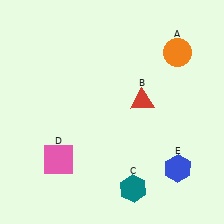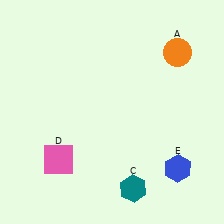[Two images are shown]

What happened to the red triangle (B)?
The red triangle (B) was removed in Image 2. It was in the top-right area of Image 1.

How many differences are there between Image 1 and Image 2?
There is 1 difference between the two images.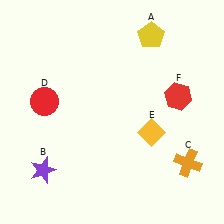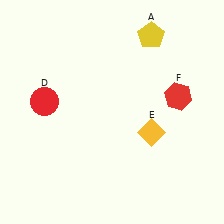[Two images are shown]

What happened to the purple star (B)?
The purple star (B) was removed in Image 2. It was in the bottom-left area of Image 1.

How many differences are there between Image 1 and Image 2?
There are 2 differences between the two images.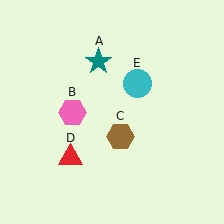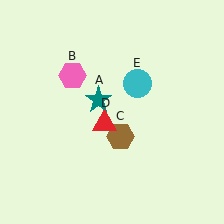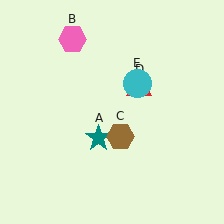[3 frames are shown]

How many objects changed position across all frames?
3 objects changed position: teal star (object A), pink hexagon (object B), red triangle (object D).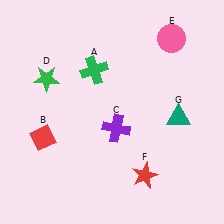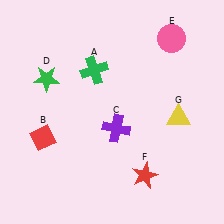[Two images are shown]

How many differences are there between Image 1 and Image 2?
There is 1 difference between the two images.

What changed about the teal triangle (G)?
In Image 1, G is teal. In Image 2, it changed to yellow.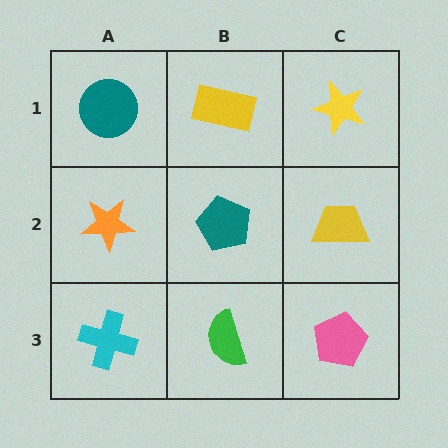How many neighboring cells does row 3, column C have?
2.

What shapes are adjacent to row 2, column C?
A yellow star (row 1, column C), a pink pentagon (row 3, column C), a teal pentagon (row 2, column B).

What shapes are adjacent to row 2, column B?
A yellow rectangle (row 1, column B), a green semicircle (row 3, column B), an orange star (row 2, column A), a yellow trapezoid (row 2, column C).